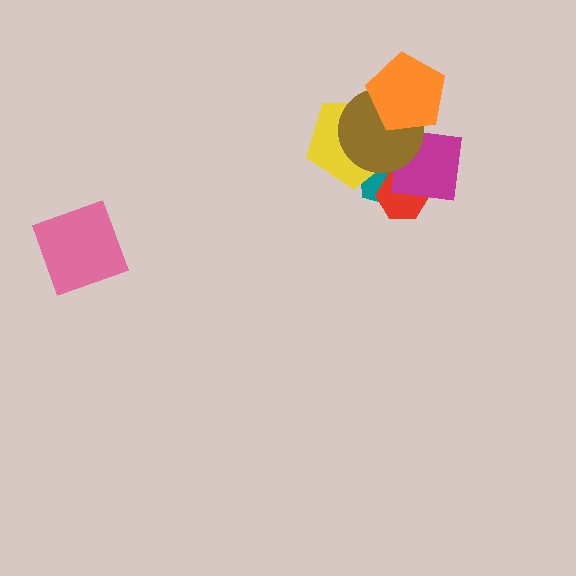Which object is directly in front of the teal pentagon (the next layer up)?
The red hexagon is directly in front of the teal pentagon.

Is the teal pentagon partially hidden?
Yes, it is partially covered by another shape.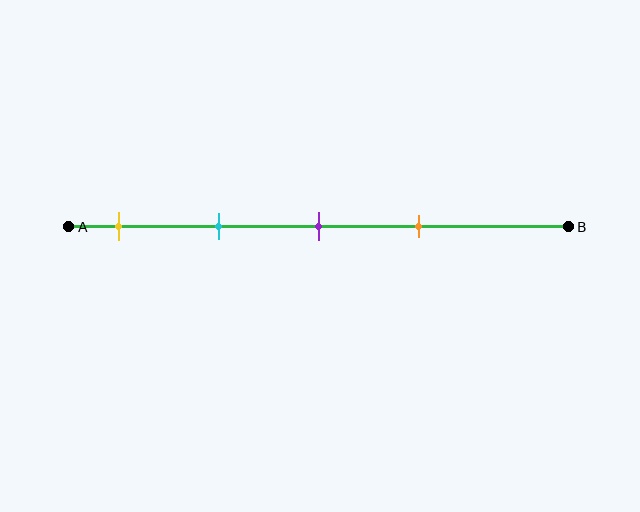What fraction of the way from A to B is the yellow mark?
The yellow mark is approximately 10% (0.1) of the way from A to B.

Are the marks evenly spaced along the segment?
Yes, the marks are approximately evenly spaced.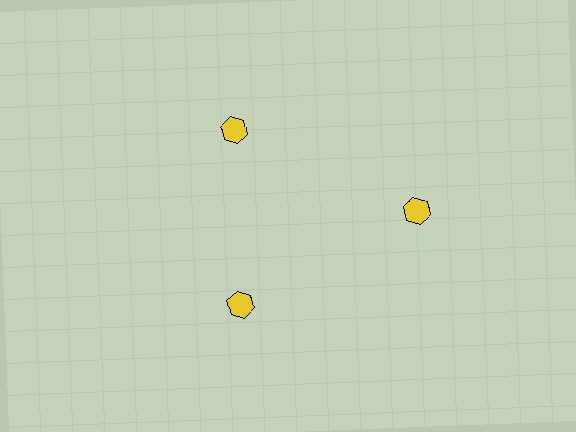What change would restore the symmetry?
The symmetry would be restored by moving it inward, back onto the ring so that all 3 hexagons sit at equal angles and equal distance from the center.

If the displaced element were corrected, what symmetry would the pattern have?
It would have 3-fold rotational symmetry — the pattern would map onto itself every 120 degrees.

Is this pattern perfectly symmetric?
No. The 3 yellow hexagons are arranged in a ring, but one element near the 3 o'clock position is pushed outward from the center, breaking the 3-fold rotational symmetry.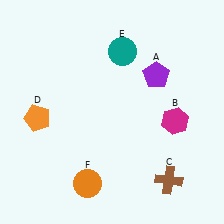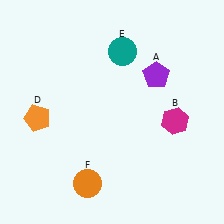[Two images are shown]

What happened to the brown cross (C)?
The brown cross (C) was removed in Image 2. It was in the bottom-right area of Image 1.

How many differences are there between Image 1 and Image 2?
There is 1 difference between the two images.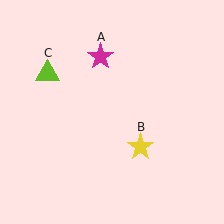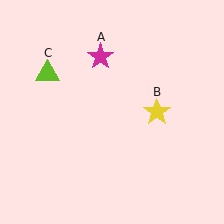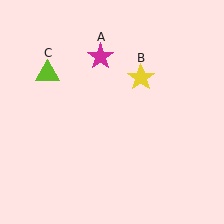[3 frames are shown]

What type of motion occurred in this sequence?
The yellow star (object B) rotated counterclockwise around the center of the scene.